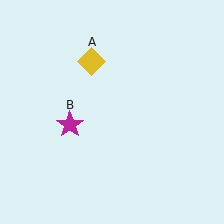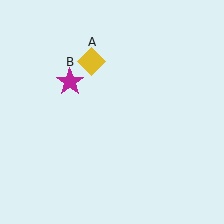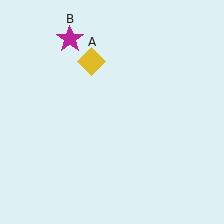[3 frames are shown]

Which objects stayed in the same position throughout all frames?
Yellow diamond (object A) remained stationary.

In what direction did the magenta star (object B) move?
The magenta star (object B) moved up.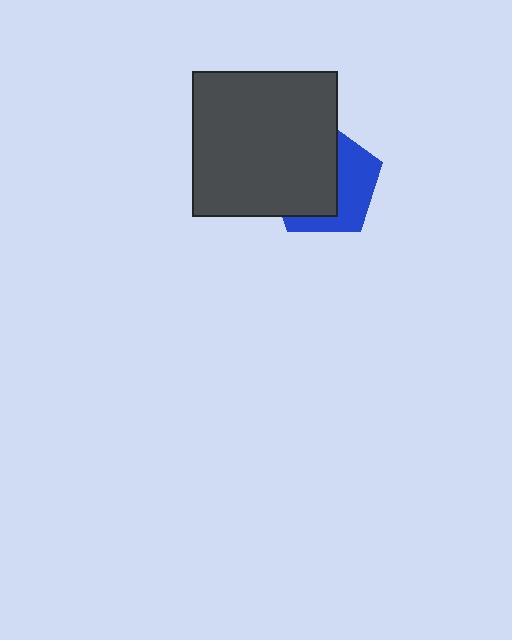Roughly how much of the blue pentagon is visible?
A small part of it is visible (roughly 42%).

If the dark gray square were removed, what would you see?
You would see the complete blue pentagon.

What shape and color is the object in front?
The object in front is a dark gray square.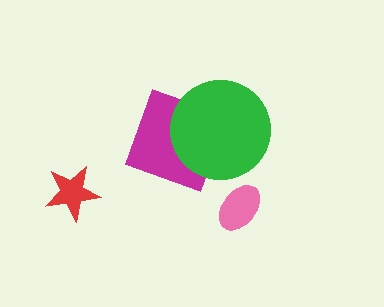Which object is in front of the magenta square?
The green circle is in front of the magenta square.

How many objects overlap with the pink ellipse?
0 objects overlap with the pink ellipse.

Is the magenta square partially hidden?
Yes, it is partially covered by another shape.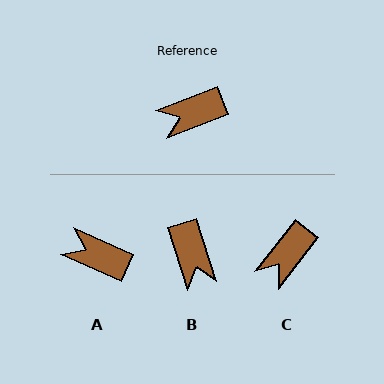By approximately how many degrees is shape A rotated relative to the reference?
Approximately 44 degrees clockwise.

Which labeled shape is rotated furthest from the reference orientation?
B, about 87 degrees away.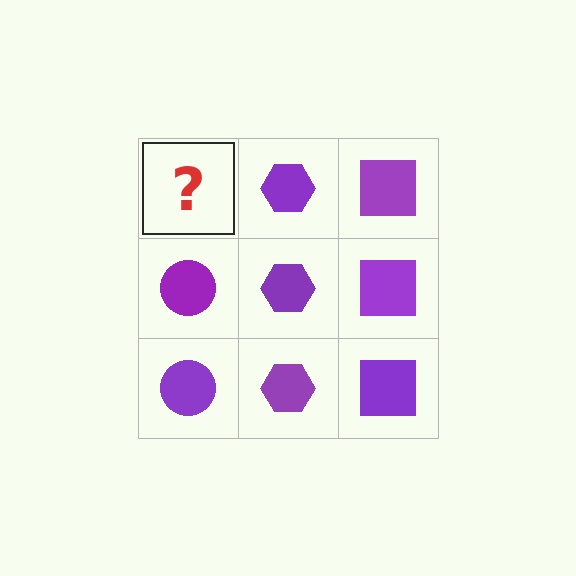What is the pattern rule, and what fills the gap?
The rule is that each column has a consistent shape. The gap should be filled with a purple circle.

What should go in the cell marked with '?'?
The missing cell should contain a purple circle.